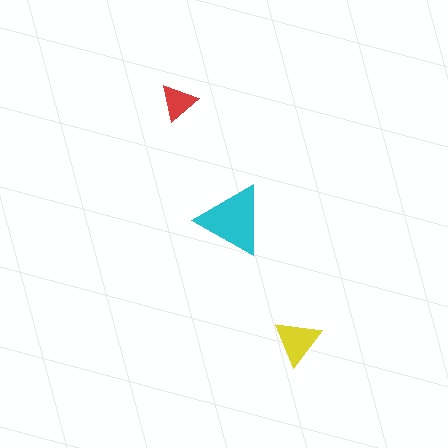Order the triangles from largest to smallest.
the cyan one, the yellow one, the red one.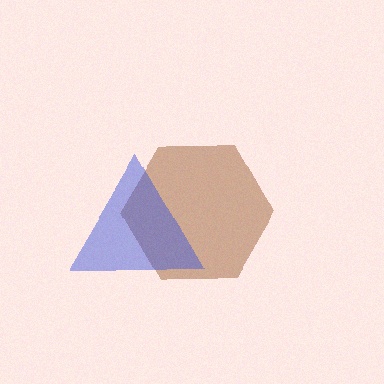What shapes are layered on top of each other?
The layered shapes are: a brown hexagon, a blue triangle.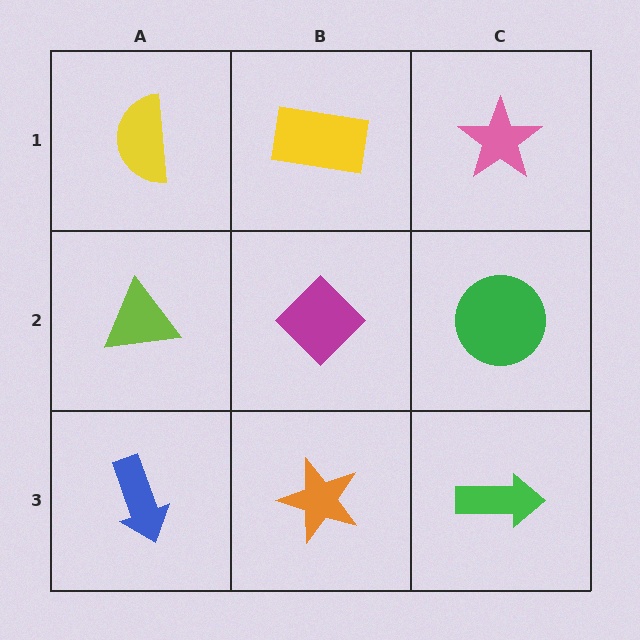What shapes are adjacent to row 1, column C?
A green circle (row 2, column C), a yellow rectangle (row 1, column B).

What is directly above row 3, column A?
A lime triangle.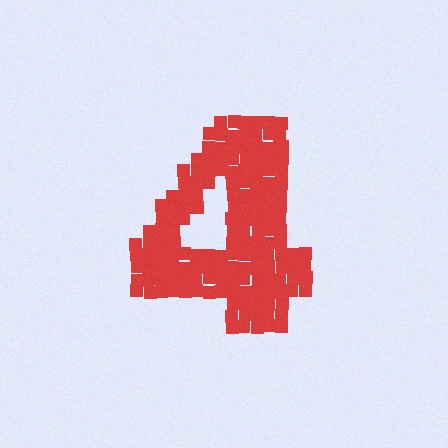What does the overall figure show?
The overall figure shows the digit 4.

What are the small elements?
The small elements are squares.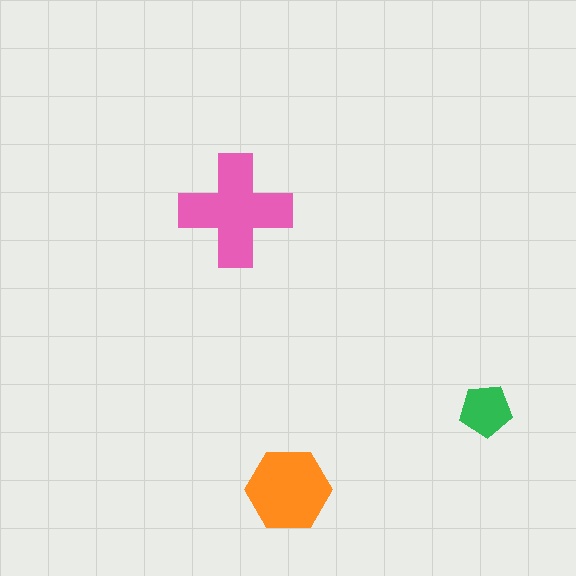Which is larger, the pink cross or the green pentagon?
The pink cross.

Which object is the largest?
The pink cross.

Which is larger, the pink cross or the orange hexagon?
The pink cross.